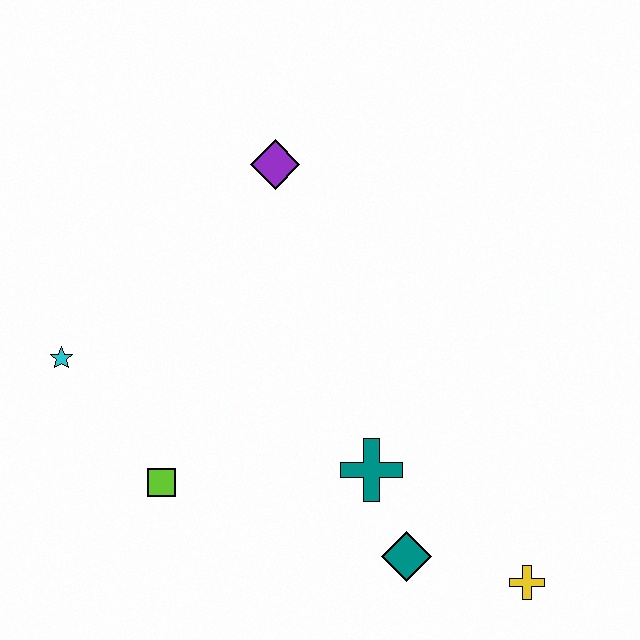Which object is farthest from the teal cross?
The cyan star is farthest from the teal cross.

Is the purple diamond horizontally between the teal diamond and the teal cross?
No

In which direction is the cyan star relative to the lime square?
The cyan star is above the lime square.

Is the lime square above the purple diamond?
No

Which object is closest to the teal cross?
The teal diamond is closest to the teal cross.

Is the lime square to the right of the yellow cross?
No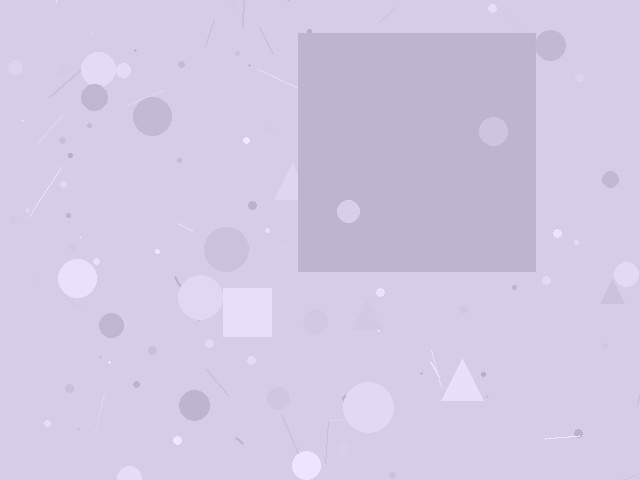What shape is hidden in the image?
A square is hidden in the image.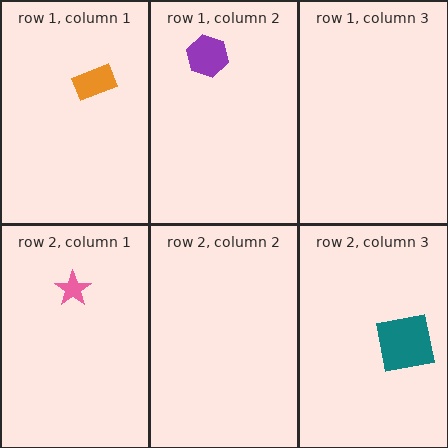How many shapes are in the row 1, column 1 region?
1.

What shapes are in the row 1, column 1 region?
The orange rectangle.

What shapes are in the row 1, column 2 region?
The purple hexagon.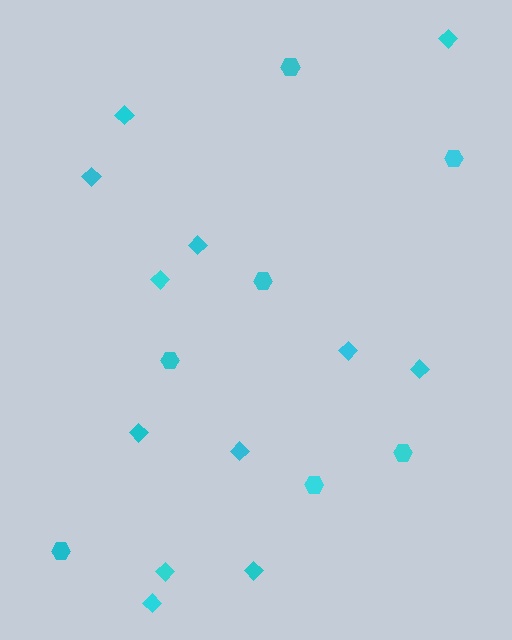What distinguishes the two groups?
There are 2 groups: one group of hexagons (7) and one group of diamonds (12).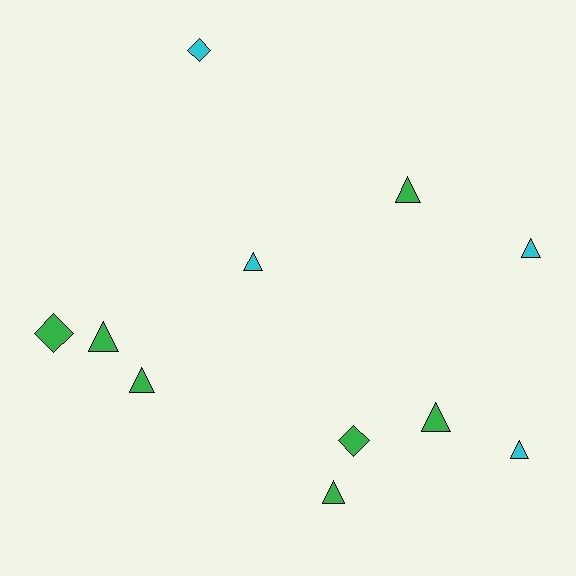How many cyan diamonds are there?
There is 1 cyan diamond.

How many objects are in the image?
There are 11 objects.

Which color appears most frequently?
Green, with 7 objects.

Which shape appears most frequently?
Triangle, with 8 objects.